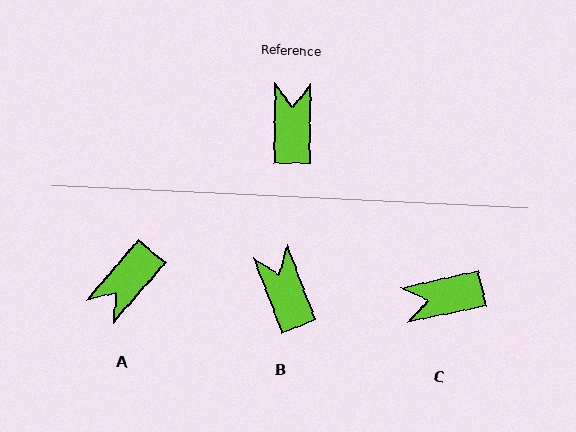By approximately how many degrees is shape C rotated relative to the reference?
Approximately 103 degrees counter-clockwise.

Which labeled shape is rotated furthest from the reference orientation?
A, about 139 degrees away.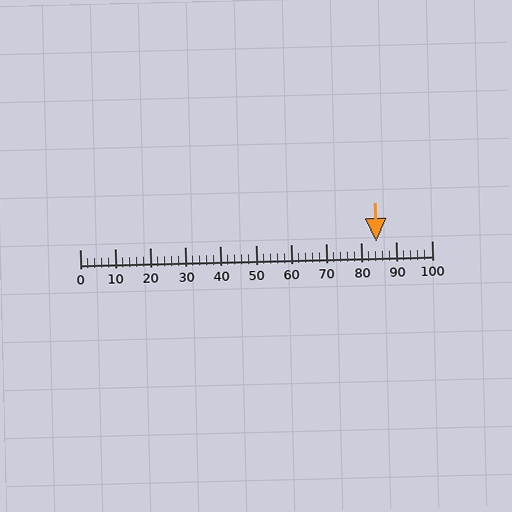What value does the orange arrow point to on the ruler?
The orange arrow points to approximately 84.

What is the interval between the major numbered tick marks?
The major tick marks are spaced 10 units apart.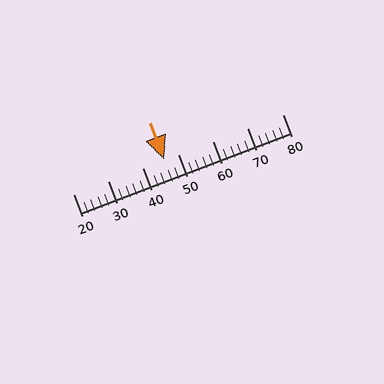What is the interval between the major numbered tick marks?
The major tick marks are spaced 10 units apart.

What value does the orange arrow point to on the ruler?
The orange arrow points to approximately 46.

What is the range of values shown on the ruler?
The ruler shows values from 20 to 80.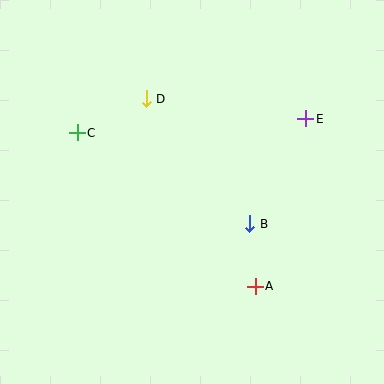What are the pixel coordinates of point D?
Point D is at (146, 99).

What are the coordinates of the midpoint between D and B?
The midpoint between D and B is at (198, 161).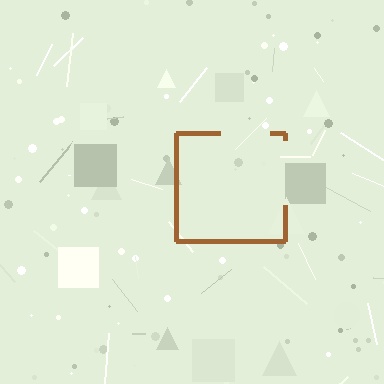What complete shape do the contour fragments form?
The contour fragments form a square.